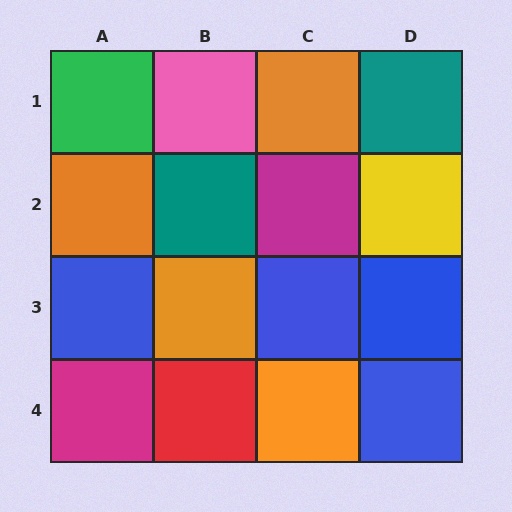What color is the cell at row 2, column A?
Orange.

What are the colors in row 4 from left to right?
Magenta, red, orange, blue.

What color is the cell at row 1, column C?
Orange.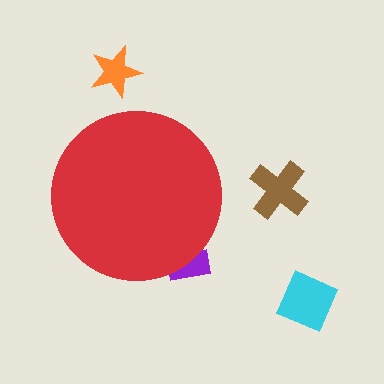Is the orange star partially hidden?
No, the orange star is fully visible.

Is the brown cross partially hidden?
No, the brown cross is fully visible.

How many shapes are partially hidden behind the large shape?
1 shape is partially hidden.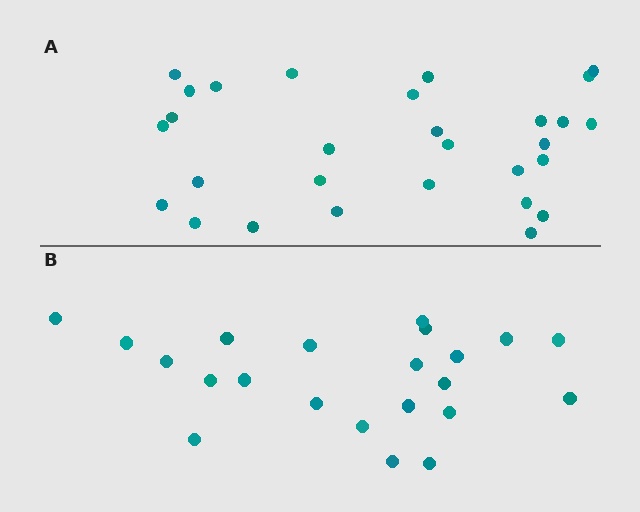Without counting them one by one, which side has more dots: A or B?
Region A (the top region) has more dots.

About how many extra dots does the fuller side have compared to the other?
Region A has roughly 8 or so more dots than region B.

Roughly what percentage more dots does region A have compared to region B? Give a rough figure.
About 30% more.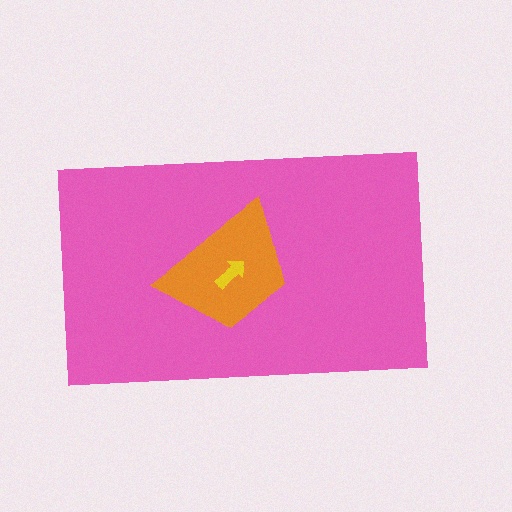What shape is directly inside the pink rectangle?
The orange trapezoid.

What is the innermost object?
The yellow arrow.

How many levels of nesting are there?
3.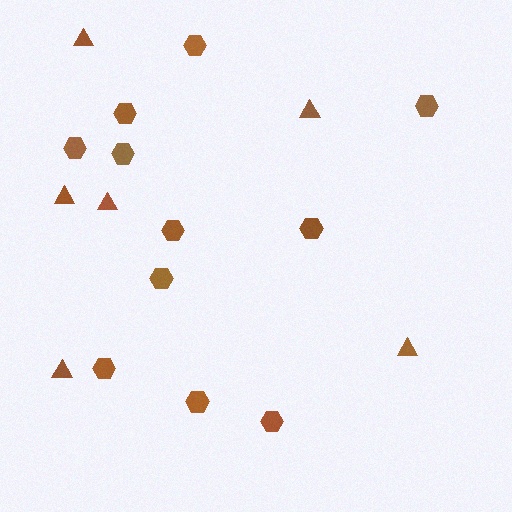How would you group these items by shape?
There are 2 groups: one group of hexagons (11) and one group of triangles (6).